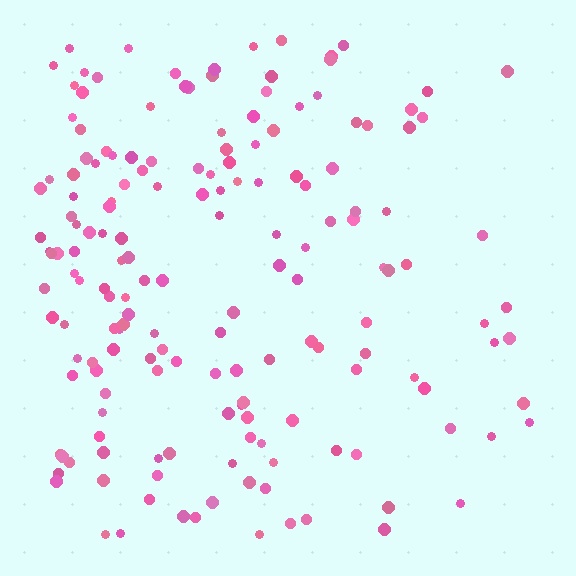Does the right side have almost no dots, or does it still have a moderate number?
Still a moderate number, just noticeably fewer than the left.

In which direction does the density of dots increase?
From right to left, with the left side densest.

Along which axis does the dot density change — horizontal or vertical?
Horizontal.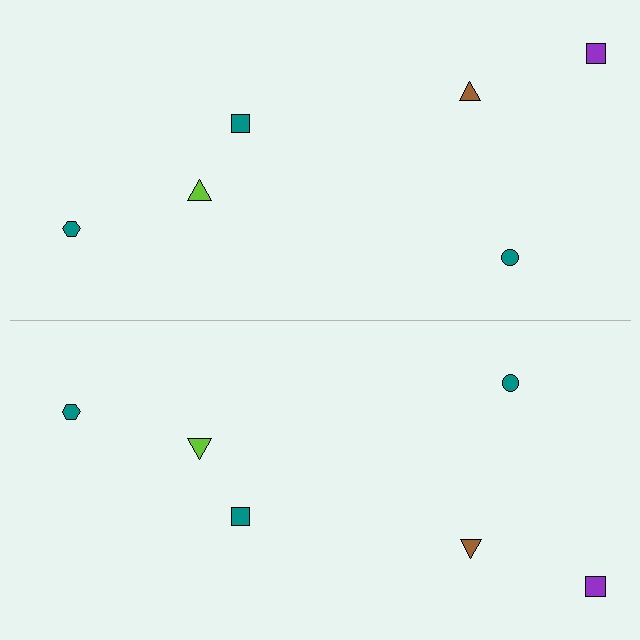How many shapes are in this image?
There are 12 shapes in this image.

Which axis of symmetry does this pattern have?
The pattern has a horizontal axis of symmetry running through the center of the image.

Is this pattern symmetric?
Yes, this pattern has bilateral (reflection) symmetry.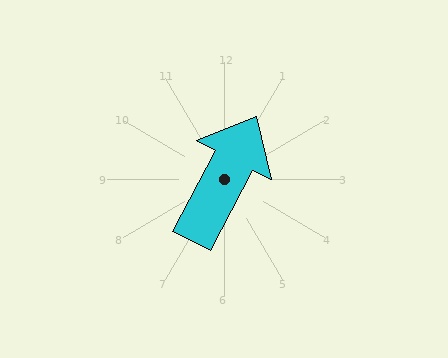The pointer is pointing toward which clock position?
Roughly 1 o'clock.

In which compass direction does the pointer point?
Northeast.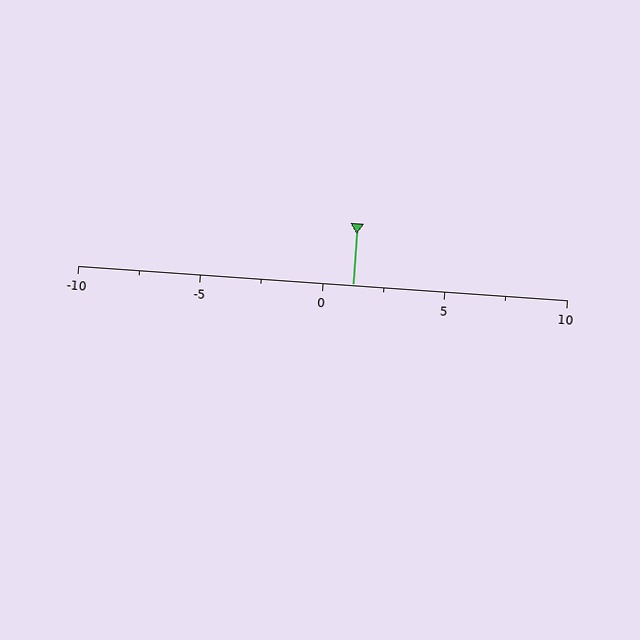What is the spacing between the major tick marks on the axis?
The major ticks are spaced 5 apart.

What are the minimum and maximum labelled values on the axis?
The axis runs from -10 to 10.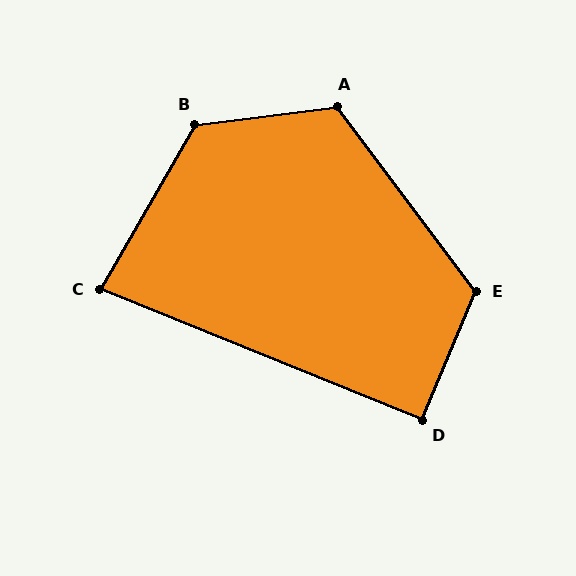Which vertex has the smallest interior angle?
C, at approximately 82 degrees.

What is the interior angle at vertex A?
Approximately 120 degrees (obtuse).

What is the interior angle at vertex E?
Approximately 120 degrees (obtuse).